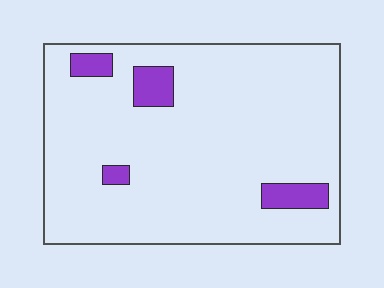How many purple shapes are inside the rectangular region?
4.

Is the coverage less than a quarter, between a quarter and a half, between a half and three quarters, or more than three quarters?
Less than a quarter.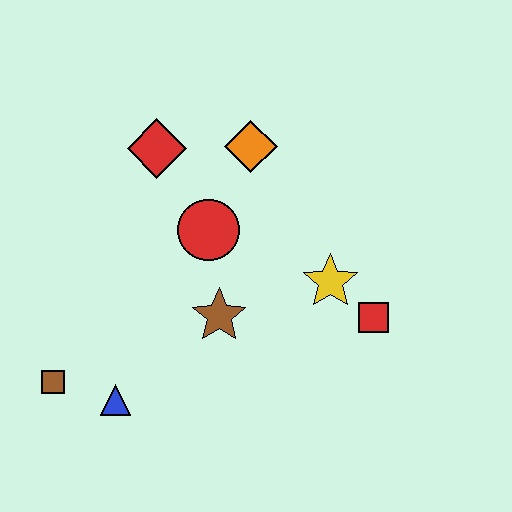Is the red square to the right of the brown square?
Yes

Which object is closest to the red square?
The yellow star is closest to the red square.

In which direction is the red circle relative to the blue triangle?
The red circle is above the blue triangle.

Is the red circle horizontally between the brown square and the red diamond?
No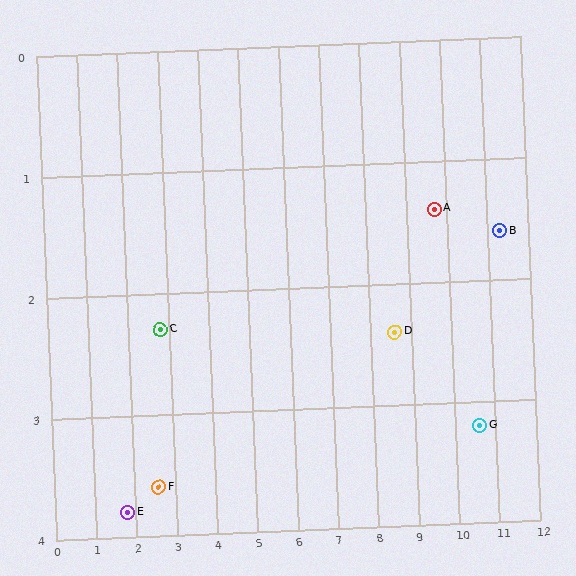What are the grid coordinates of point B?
Point B is at approximately (11.3, 1.6).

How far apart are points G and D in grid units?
Points G and D are about 2.2 grid units apart.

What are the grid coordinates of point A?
Point A is at approximately (9.7, 1.4).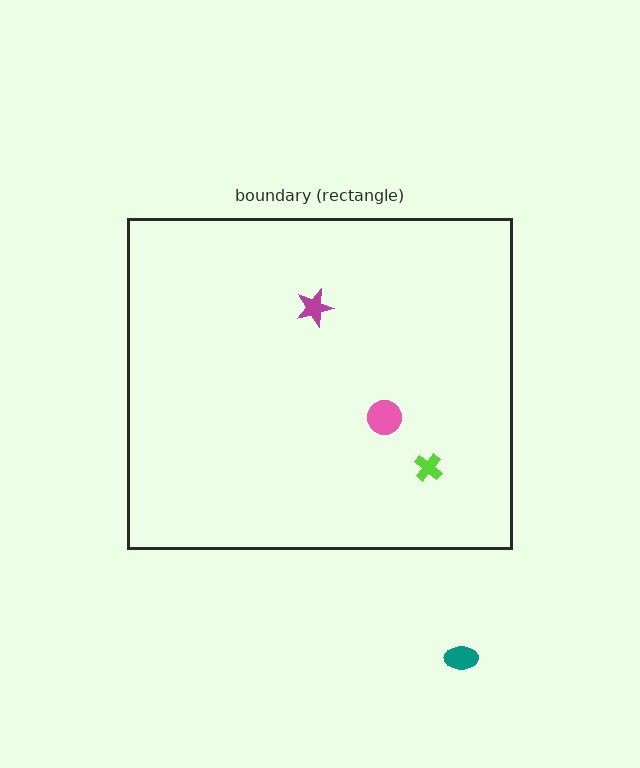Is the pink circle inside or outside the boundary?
Inside.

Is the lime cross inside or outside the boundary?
Inside.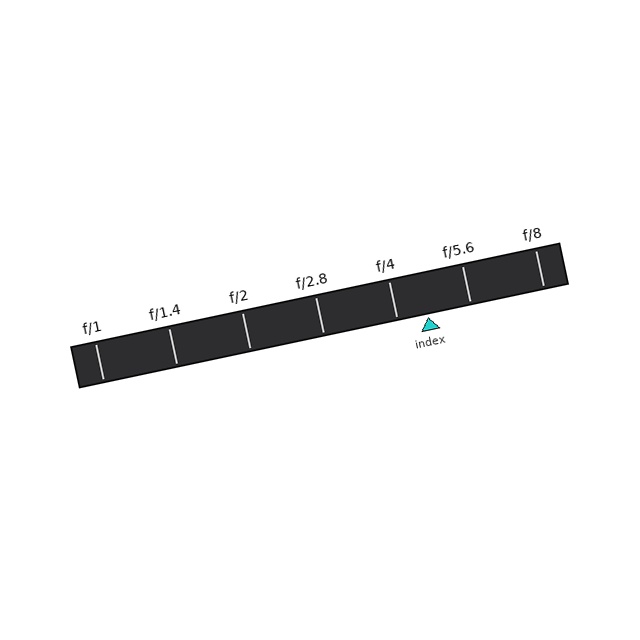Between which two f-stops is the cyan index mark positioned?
The index mark is between f/4 and f/5.6.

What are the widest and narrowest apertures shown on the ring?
The widest aperture shown is f/1 and the narrowest is f/8.